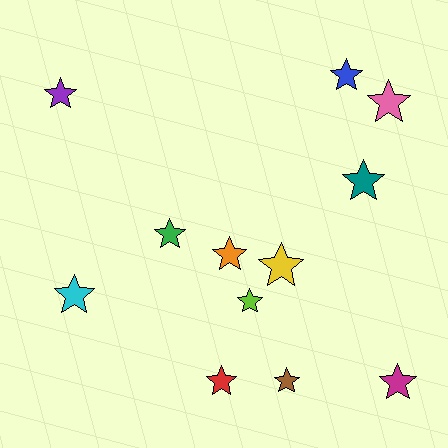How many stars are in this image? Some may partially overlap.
There are 12 stars.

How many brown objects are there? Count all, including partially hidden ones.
There is 1 brown object.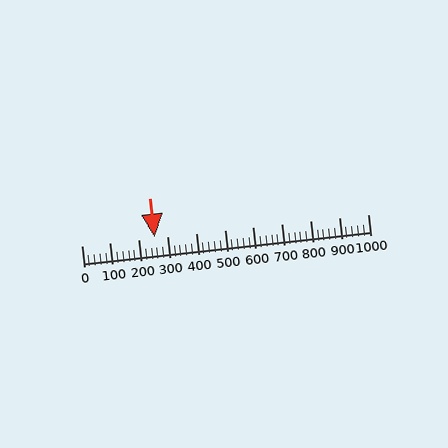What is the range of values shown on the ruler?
The ruler shows values from 0 to 1000.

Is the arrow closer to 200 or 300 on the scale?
The arrow is closer to 300.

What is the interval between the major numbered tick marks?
The major tick marks are spaced 100 units apart.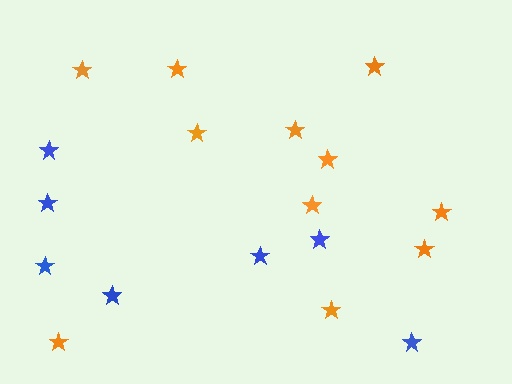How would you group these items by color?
There are 2 groups: one group of blue stars (7) and one group of orange stars (11).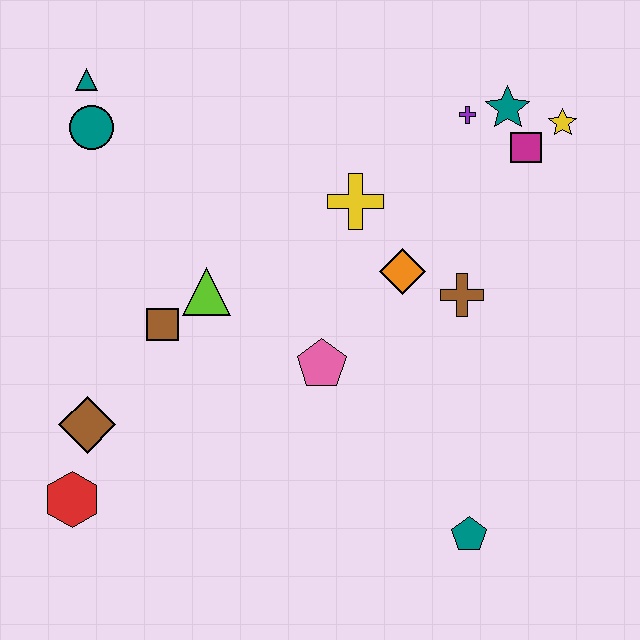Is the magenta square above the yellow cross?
Yes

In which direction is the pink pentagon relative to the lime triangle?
The pink pentagon is to the right of the lime triangle.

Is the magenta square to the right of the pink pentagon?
Yes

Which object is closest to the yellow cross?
The orange diamond is closest to the yellow cross.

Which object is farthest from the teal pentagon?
The teal triangle is farthest from the teal pentagon.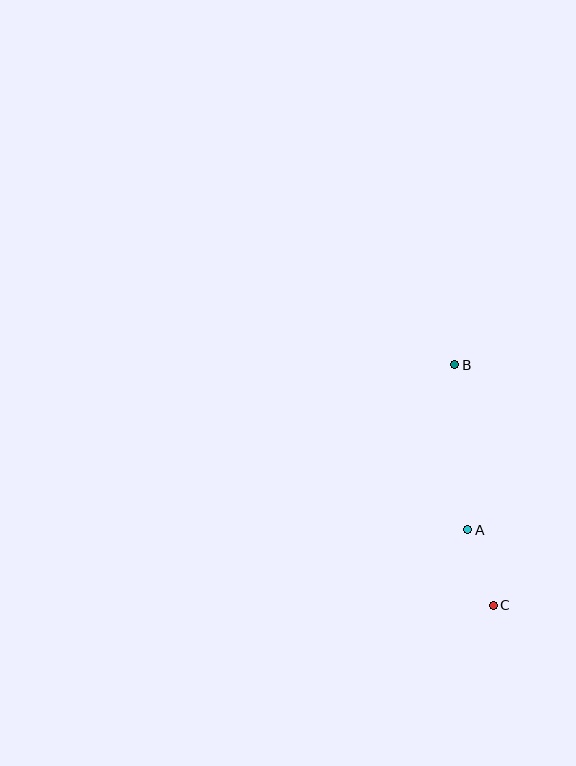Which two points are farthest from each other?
Points B and C are farthest from each other.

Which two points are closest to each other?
Points A and C are closest to each other.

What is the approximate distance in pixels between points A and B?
The distance between A and B is approximately 165 pixels.